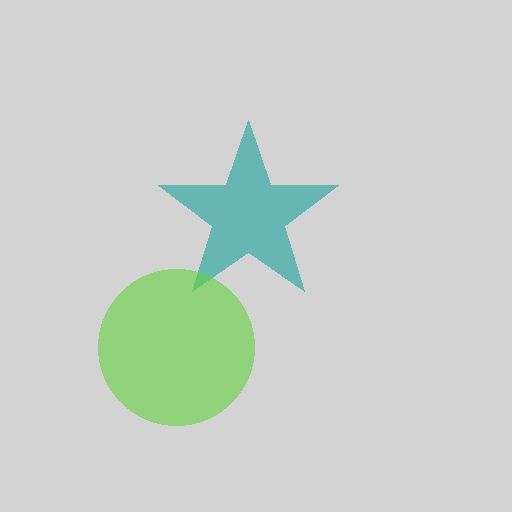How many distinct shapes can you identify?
There are 2 distinct shapes: a teal star, a lime circle.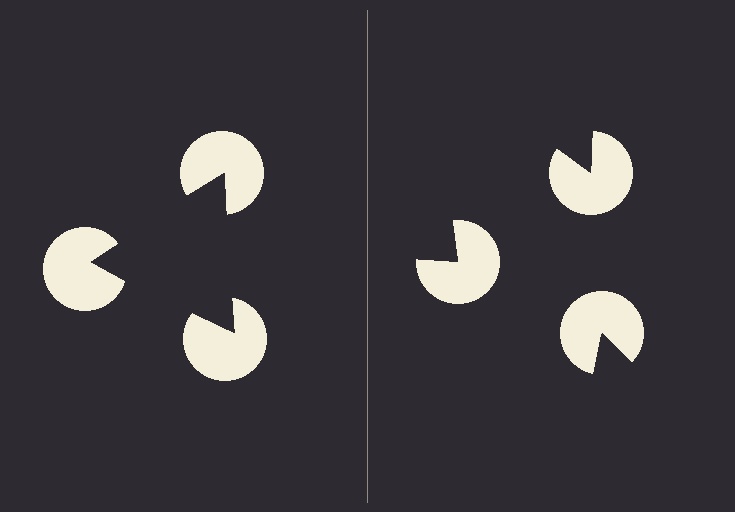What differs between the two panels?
The pac-man discs are positioned identically on both sides; only the wedge orientations differ. On the left they align to a triangle; on the right they are misaligned.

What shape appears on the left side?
An illusory triangle.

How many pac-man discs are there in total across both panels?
6 — 3 on each side.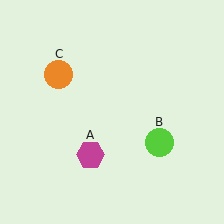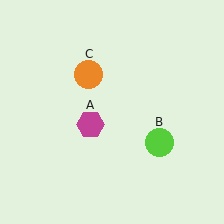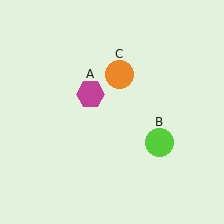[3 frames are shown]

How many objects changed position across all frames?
2 objects changed position: magenta hexagon (object A), orange circle (object C).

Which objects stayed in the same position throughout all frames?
Lime circle (object B) remained stationary.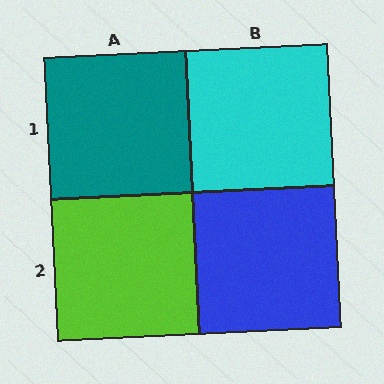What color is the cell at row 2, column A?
Lime.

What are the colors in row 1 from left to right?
Teal, cyan.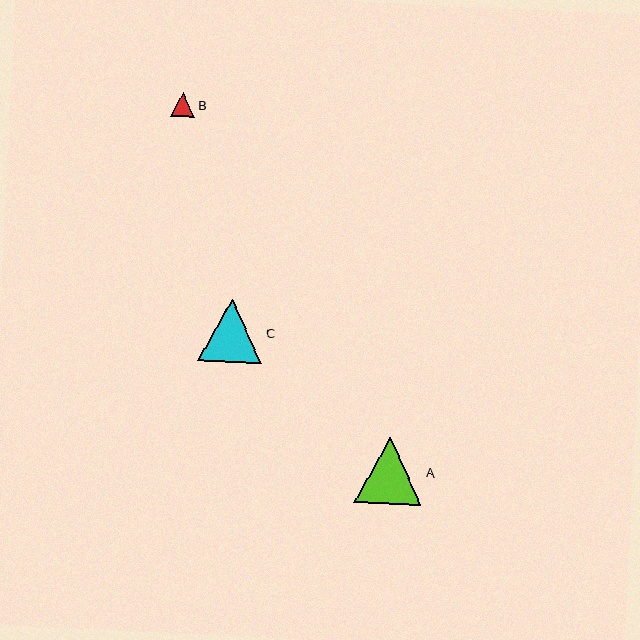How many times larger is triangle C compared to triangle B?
Triangle C is approximately 2.6 times the size of triangle B.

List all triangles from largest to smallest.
From largest to smallest: A, C, B.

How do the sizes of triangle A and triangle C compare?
Triangle A and triangle C are approximately the same size.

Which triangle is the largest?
Triangle A is the largest with a size of approximately 67 pixels.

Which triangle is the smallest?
Triangle B is the smallest with a size of approximately 25 pixels.